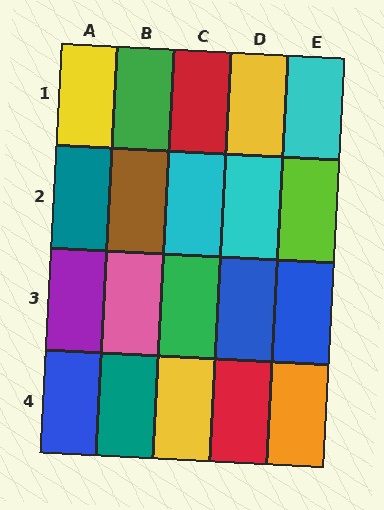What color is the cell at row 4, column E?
Orange.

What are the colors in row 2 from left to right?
Teal, brown, cyan, cyan, lime.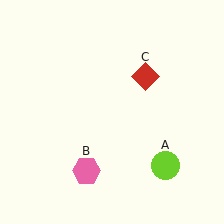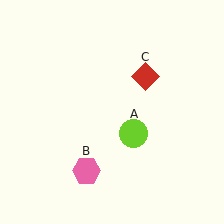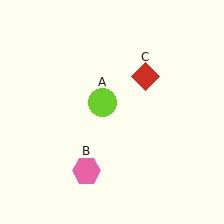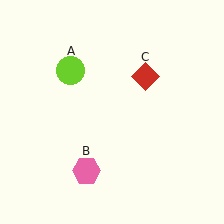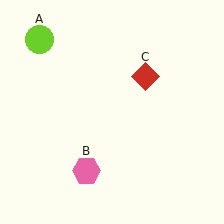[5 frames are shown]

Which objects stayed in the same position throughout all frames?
Pink hexagon (object B) and red diamond (object C) remained stationary.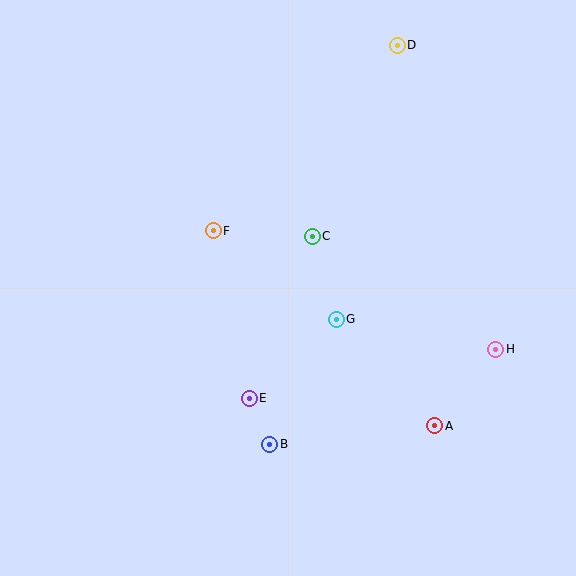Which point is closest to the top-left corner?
Point F is closest to the top-left corner.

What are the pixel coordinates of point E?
Point E is at (249, 398).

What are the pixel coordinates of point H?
Point H is at (496, 349).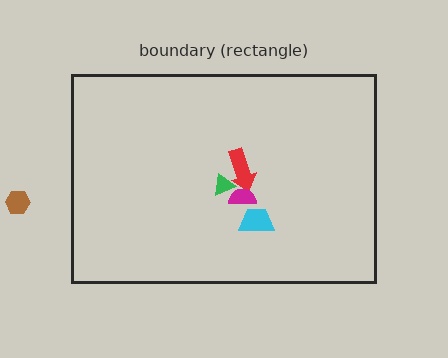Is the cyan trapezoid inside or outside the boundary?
Inside.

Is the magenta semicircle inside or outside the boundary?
Inside.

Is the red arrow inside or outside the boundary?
Inside.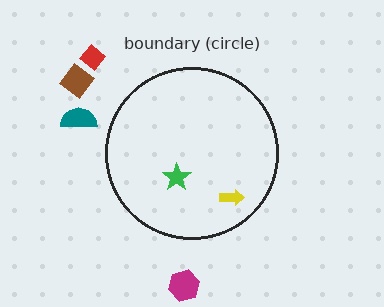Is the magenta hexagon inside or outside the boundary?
Outside.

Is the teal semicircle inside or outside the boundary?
Outside.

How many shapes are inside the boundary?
2 inside, 4 outside.